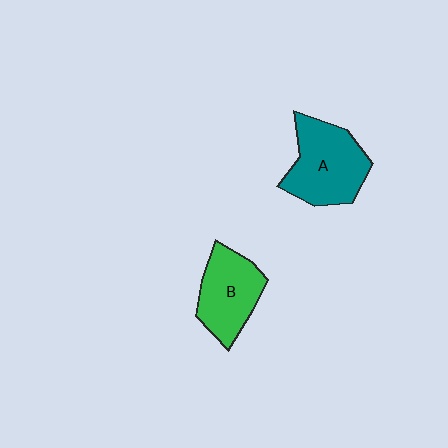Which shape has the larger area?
Shape A (teal).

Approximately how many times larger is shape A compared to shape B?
Approximately 1.2 times.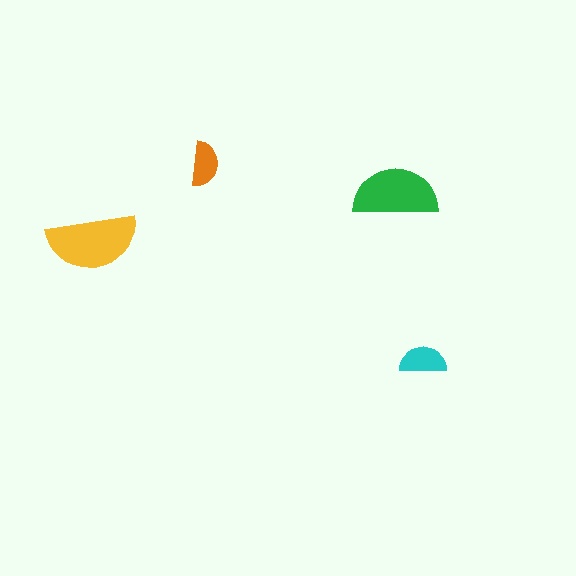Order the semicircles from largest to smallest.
the yellow one, the green one, the cyan one, the orange one.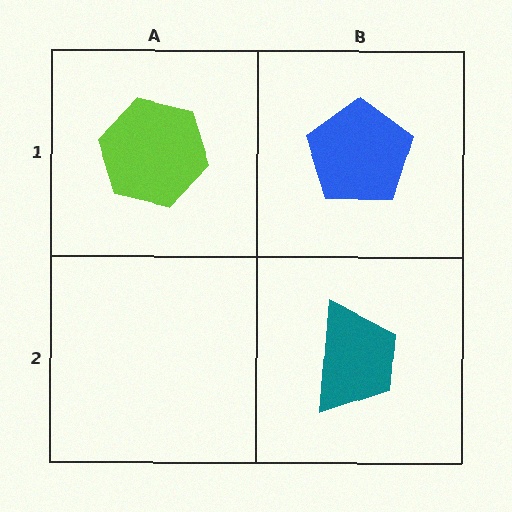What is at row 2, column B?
A teal trapezoid.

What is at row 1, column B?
A blue pentagon.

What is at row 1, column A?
A lime hexagon.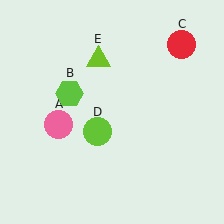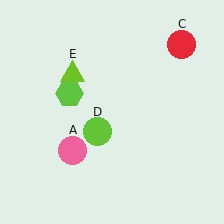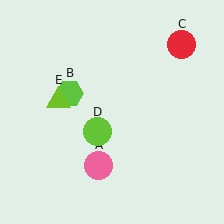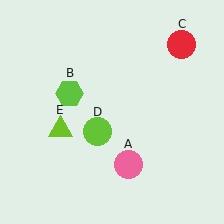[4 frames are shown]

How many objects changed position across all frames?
2 objects changed position: pink circle (object A), lime triangle (object E).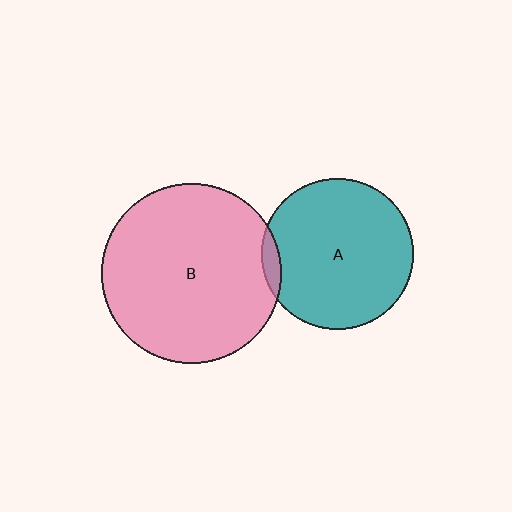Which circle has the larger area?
Circle B (pink).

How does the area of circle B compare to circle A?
Approximately 1.4 times.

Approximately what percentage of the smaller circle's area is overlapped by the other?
Approximately 5%.